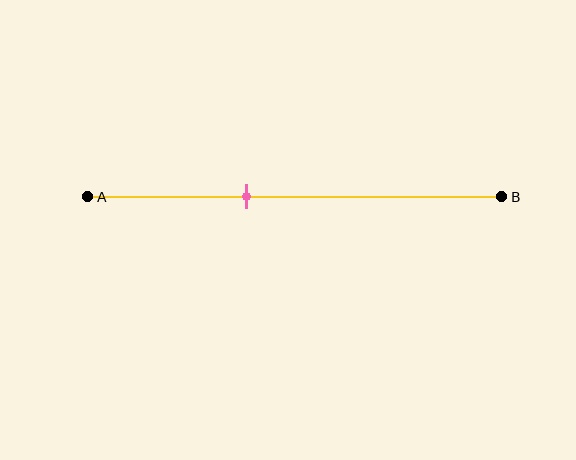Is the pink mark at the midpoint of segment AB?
No, the mark is at about 40% from A, not at the 50% midpoint.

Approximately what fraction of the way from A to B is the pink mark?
The pink mark is approximately 40% of the way from A to B.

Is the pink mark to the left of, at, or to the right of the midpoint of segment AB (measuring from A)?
The pink mark is to the left of the midpoint of segment AB.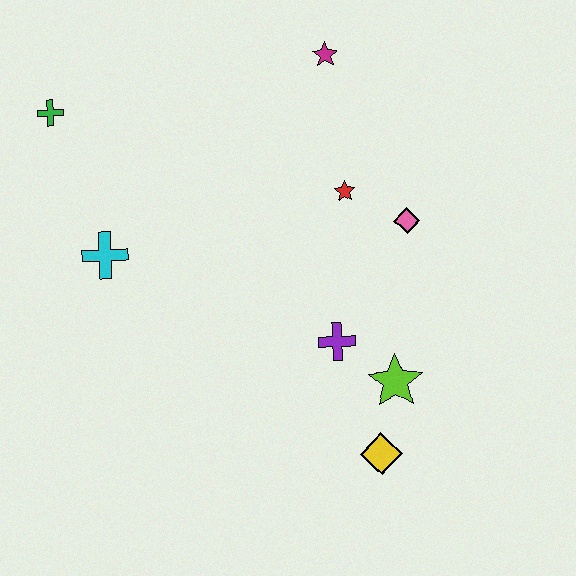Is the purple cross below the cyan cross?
Yes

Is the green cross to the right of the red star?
No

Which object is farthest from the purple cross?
The green cross is farthest from the purple cross.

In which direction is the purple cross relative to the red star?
The purple cross is below the red star.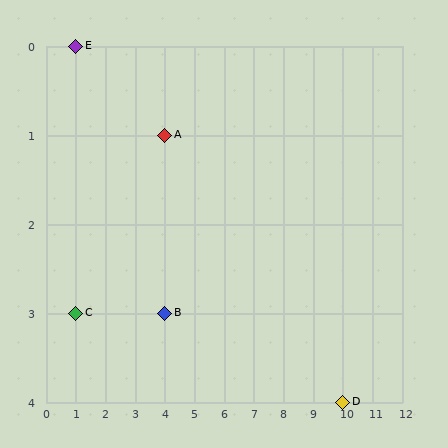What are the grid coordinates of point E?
Point E is at grid coordinates (1, 0).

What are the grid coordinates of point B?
Point B is at grid coordinates (4, 3).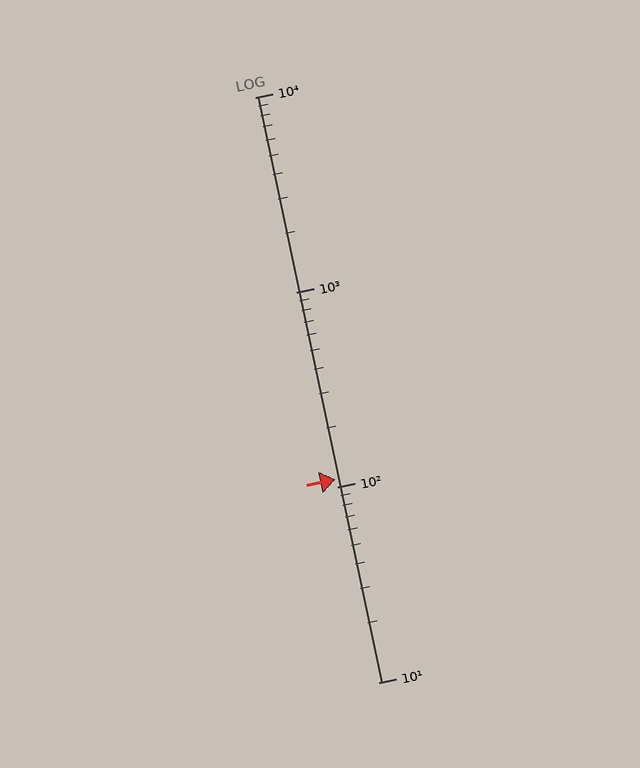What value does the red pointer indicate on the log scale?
The pointer indicates approximately 110.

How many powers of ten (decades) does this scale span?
The scale spans 3 decades, from 10 to 10000.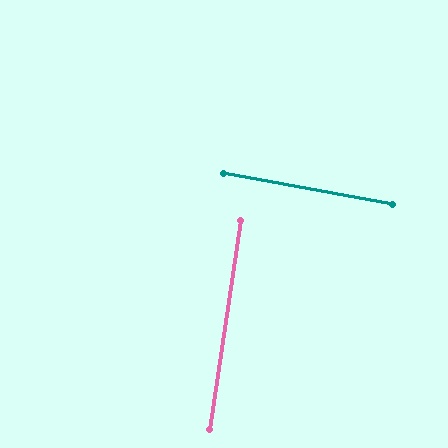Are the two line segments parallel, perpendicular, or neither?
Perpendicular — they meet at approximately 88°.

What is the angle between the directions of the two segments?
Approximately 88 degrees.